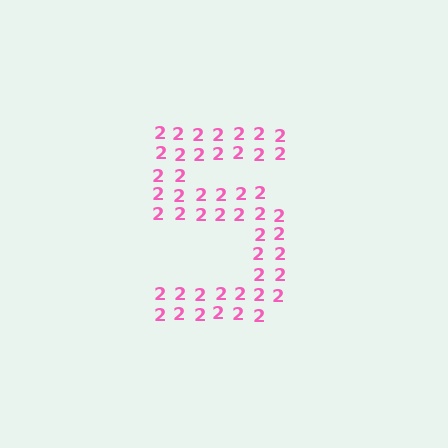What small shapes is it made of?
It is made of small digit 2's.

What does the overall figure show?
The overall figure shows the digit 5.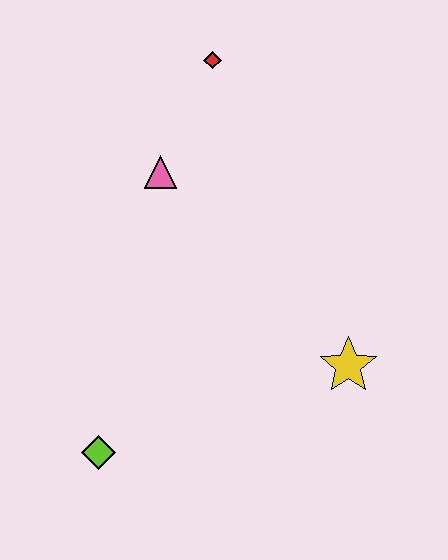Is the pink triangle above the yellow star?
Yes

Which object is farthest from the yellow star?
The red diamond is farthest from the yellow star.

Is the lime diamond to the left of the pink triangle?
Yes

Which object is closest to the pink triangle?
The red diamond is closest to the pink triangle.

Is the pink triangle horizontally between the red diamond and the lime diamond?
Yes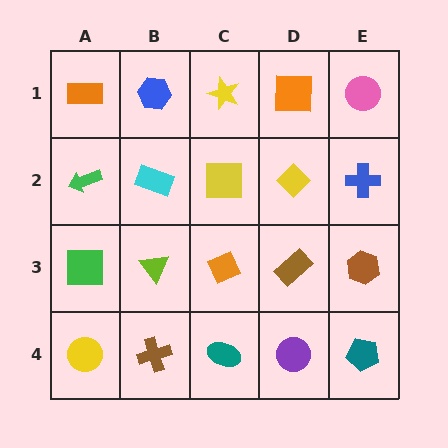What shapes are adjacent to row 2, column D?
An orange square (row 1, column D), a brown rectangle (row 3, column D), a yellow square (row 2, column C), a blue cross (row 2, column E).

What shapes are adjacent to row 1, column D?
A yellow diamond (row 2, column D), a yellow star (row 1, column C), a pink circle (row 1, column E).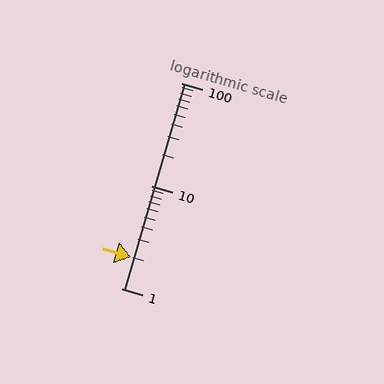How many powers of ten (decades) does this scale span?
The scale spans 2 decades, from 1 to 100.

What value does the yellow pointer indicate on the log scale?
The pointer indicates approximately 2.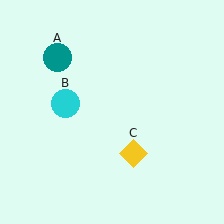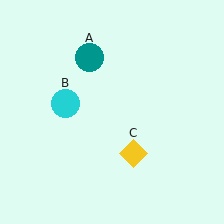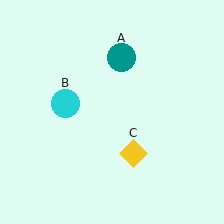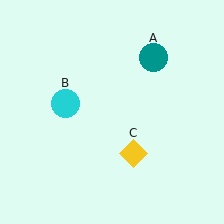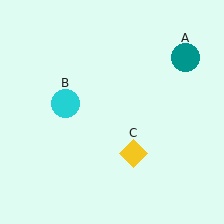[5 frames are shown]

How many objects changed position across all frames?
1 object changed position: teal circle (object A).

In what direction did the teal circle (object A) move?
The teal circle (object A) moved right.